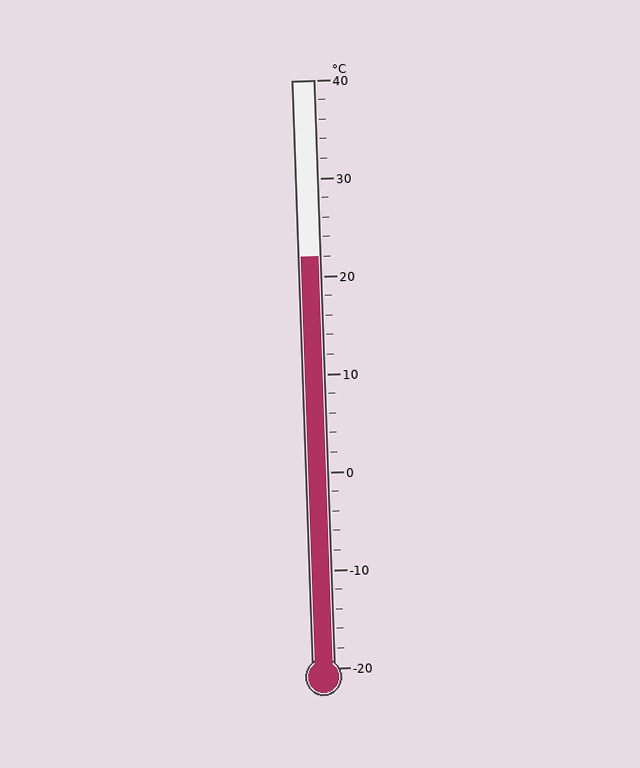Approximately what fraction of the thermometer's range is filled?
The thermometer is filled to approximately 70% of its range.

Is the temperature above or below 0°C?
The temperature is above 0°C.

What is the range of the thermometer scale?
The thermometer scale ranges from -20°C to 40°C.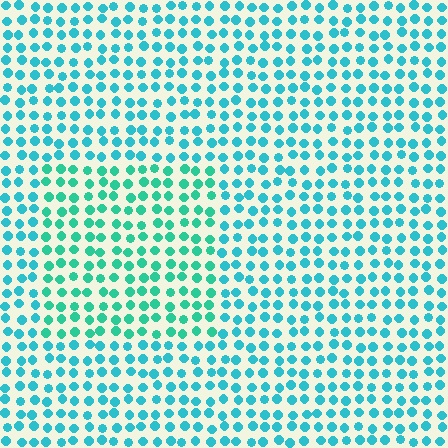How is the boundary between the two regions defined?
The boundary is defined purely by a slight shift in hue (about 23 degrees). Spacing, size, and orientation are identical on both sides.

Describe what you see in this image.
The image is filled with small cyan elements in a uniform arrangement. A rectangle-shaped region is visible where the elements are tinted to a slightly different hue, forming a subtle color boundary.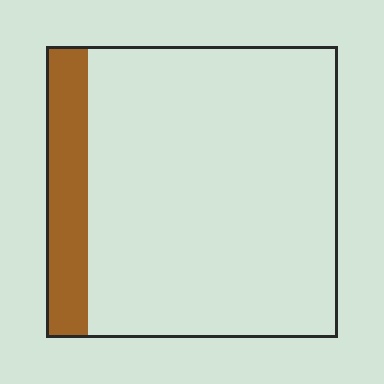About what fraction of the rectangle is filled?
About one eighth (1/8).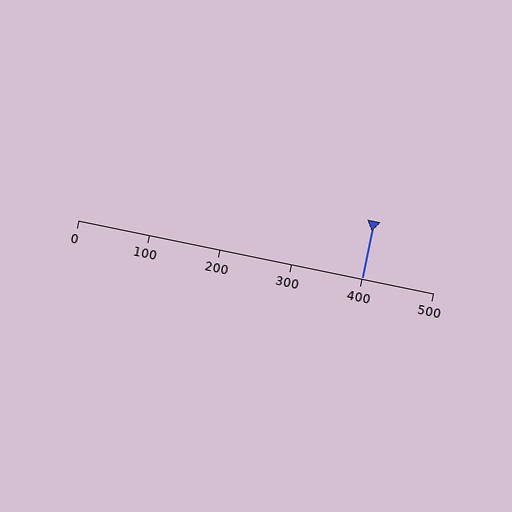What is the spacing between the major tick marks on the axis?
The major ticks are spaced 100 apart.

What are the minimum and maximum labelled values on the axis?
The axis runs from 0 to 500.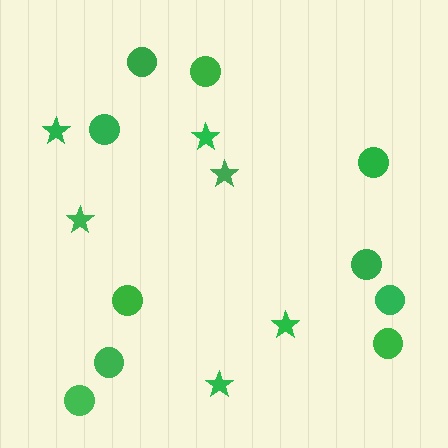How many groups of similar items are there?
There are 2 groups: one group of stars (6) and one group of circles (10).